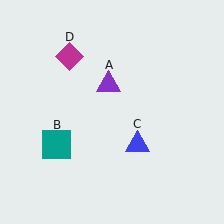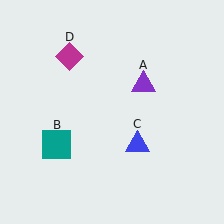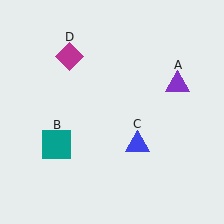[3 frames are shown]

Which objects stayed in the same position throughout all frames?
Teal square (object B) and blue triangle (object C) and magenta diamond (object D) remained stationary.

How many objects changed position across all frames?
1 object changed position: purple triangle (object A).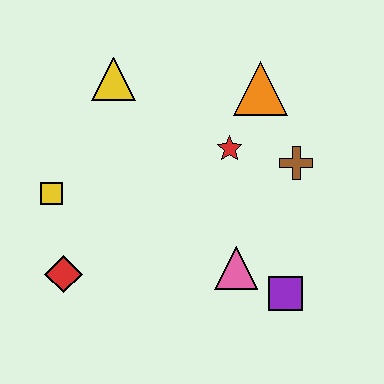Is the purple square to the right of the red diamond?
Yes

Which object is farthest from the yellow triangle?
The purple square is farthest from the yellow triangle.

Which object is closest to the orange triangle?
The red star is closest to the orange triangle.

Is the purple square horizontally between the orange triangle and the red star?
No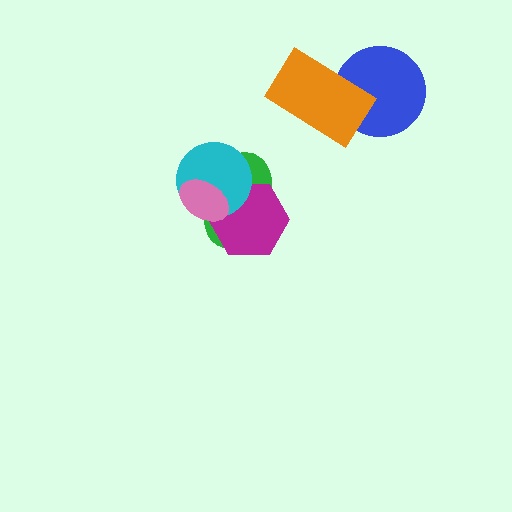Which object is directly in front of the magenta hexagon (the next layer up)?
The cyan circle is directly in front of the magenta hexagon.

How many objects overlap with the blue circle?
1 object overlaps with the blue circle.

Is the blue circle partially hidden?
Yes, it is partially covered by another shape.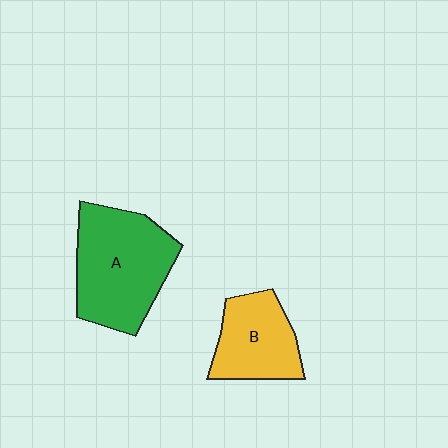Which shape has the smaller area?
Shape B (yellow).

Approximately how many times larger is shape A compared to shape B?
Approximately 1.6 times.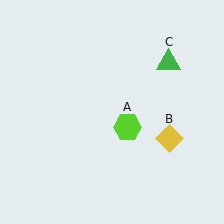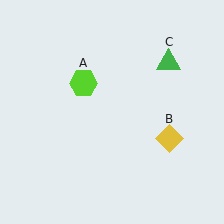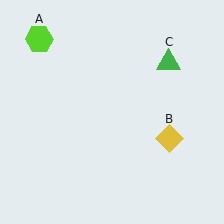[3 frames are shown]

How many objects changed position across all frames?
1 object changed position: lime hexagon (object A).